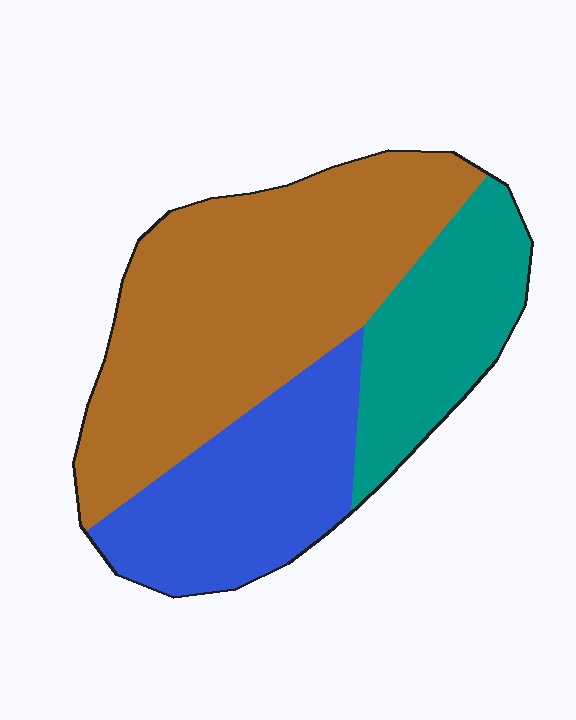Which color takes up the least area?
Teal, at roughly 20%.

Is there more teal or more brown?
Brown.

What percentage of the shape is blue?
Blue takes up between a sixth and a third of the shape.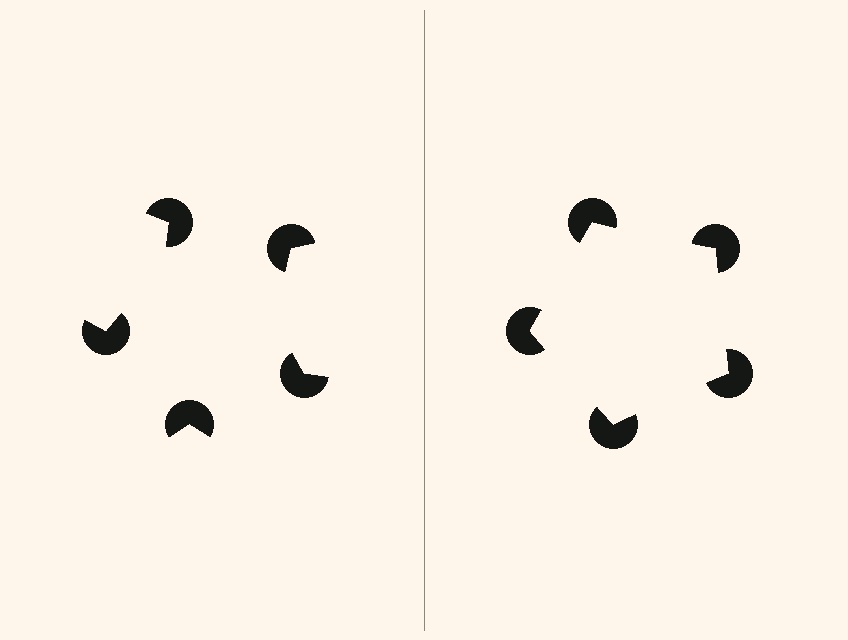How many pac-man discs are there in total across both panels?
10 — 5 on each side.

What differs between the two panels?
The pac-man discs are positioned identically on both sides; only the wedge orientations differ. On the right they align to a pentagon; on the left they are misaligned.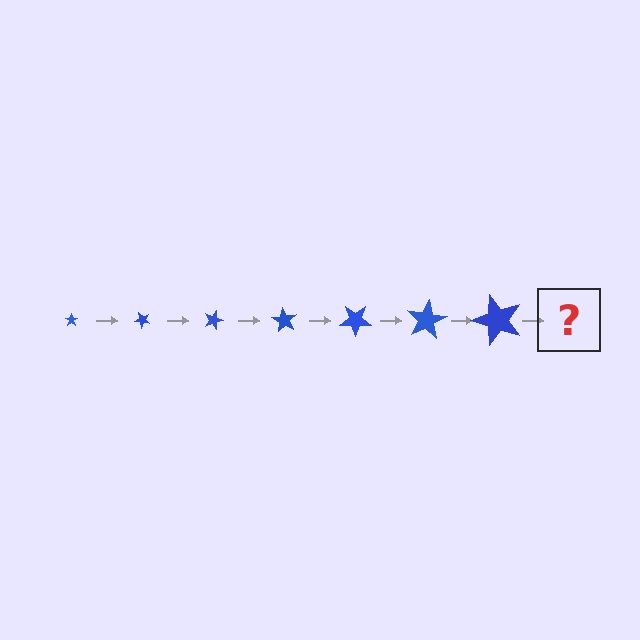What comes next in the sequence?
The next element should be a star, larger than the previous one and rotated 315 degrees from the start.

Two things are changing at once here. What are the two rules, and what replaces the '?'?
The two rules are that the star grows larger each step and it rotates 45 degrees each step. The '?' should be a star, larger than the previous one and rotated 315 degrees from the start.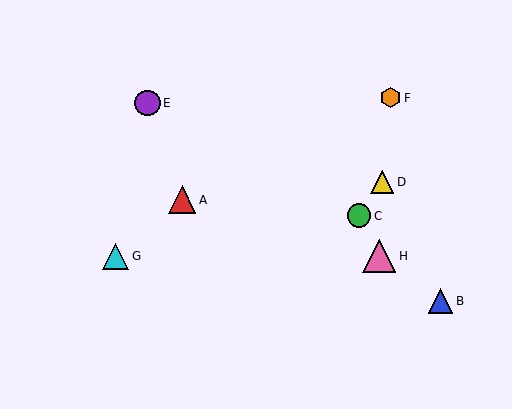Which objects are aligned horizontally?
Objects G, H are aligned horizontally.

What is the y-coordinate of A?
Object A is at y≈200.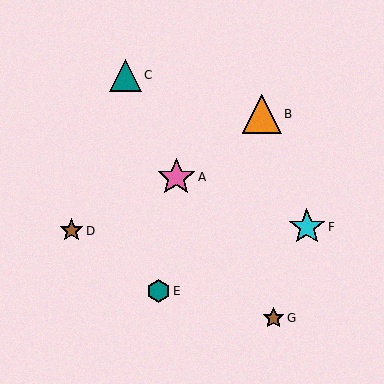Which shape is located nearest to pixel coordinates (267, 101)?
The orange triangle (labeled B) at (262, 114) is nearest to that location.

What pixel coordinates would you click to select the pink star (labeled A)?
Click at (176, 177) to select the pink star A.